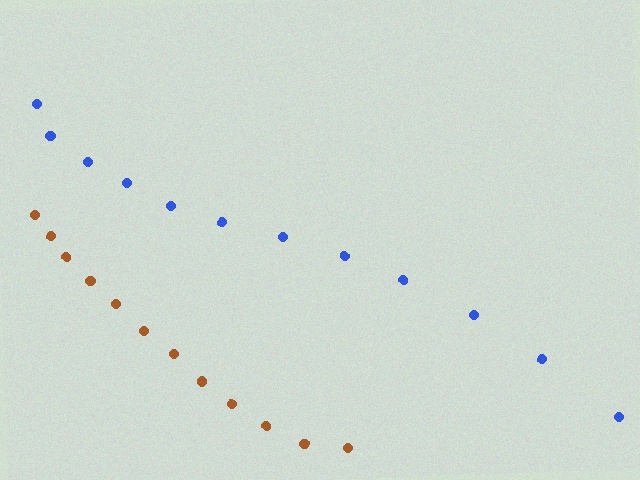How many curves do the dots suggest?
There are 2 distinct paths.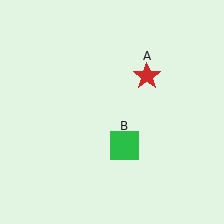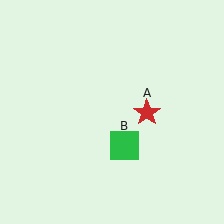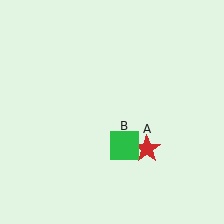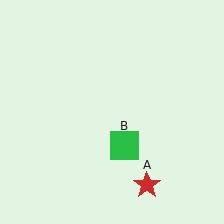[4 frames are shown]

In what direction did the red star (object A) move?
The red star (object A) moved down.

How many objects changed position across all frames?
1 object changed position: red star (object A).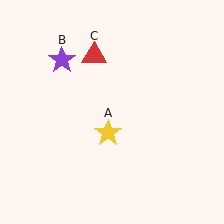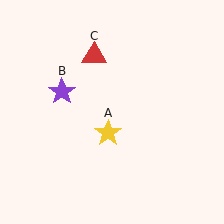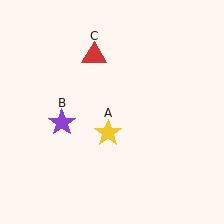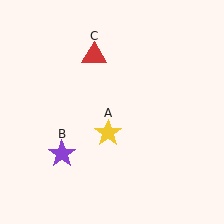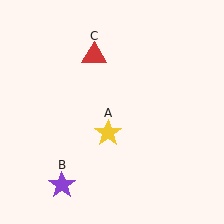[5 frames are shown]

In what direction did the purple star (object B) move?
The purple star (object B) moved down.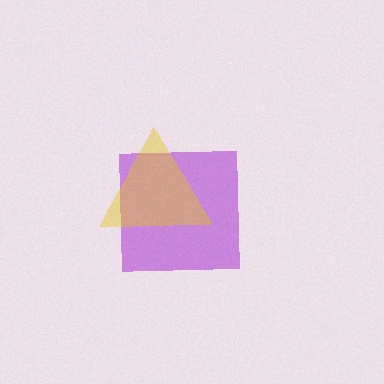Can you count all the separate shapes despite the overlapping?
Yes, there are 2 separate shapes.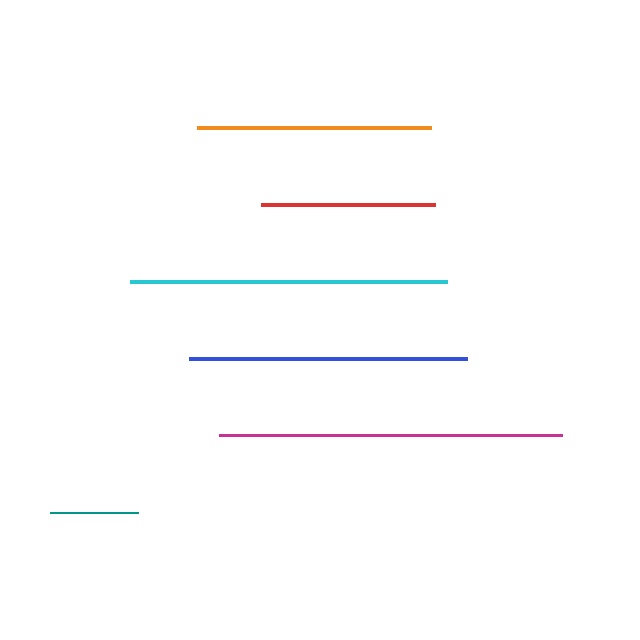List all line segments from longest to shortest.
From longest to shortest: magenta, cyan, blue, orange, red, teal.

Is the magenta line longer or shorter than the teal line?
The magenta line is longer than the teal line.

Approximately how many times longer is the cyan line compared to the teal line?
The cyan line is approximately 3.6 times the length of the teal line.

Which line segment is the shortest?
The teal line is the shortest at approximately 89 pixels.